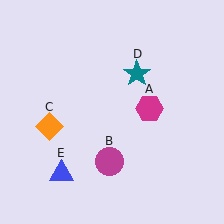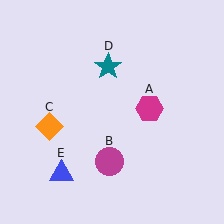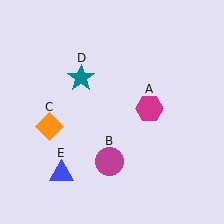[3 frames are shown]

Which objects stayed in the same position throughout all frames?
Magenta hexagon (object A) and magenta circle (object B) and orange diamond (object C) and blue triangle (object E) remained stationary.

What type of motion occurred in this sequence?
The teal star (object D) rotated counterclockwise around the center of the scene.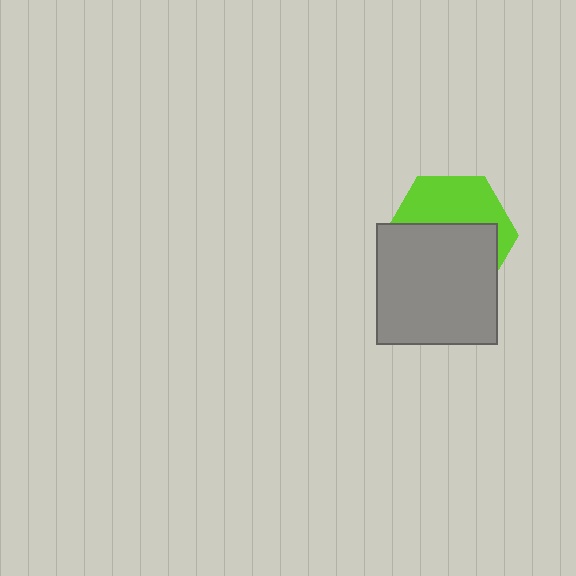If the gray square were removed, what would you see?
You would see the complete lime hexagon.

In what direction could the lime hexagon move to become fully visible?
The lime hexagon could move up. That would shift it out from behind the gray square entirely.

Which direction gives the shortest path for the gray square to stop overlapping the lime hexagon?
Moving down gives the shortest separation.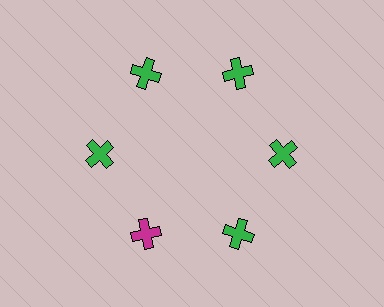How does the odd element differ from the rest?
It has a different color: magenta instead of green.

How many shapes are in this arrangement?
There are 6 shapes arranged in a ring pattern.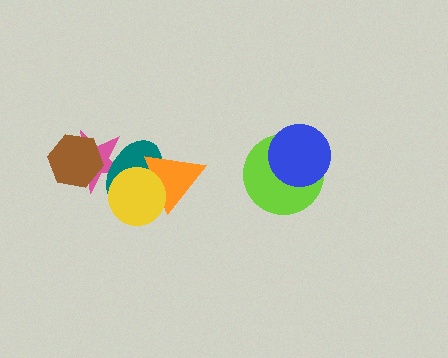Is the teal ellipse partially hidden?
Yes, it is partially covered by another shape.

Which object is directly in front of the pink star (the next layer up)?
The teal ellipse is directly in front of the pink star.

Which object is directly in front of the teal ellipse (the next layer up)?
The orange triangle is directly in front of the teal ellipse.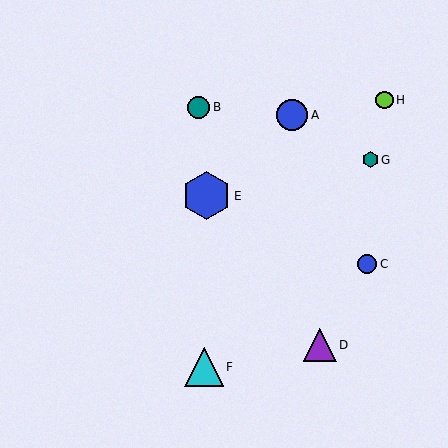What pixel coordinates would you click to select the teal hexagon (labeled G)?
Click at (370, 160) to select the teal hexagon G.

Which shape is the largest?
The blue hexagon (labeled E) is the largest.